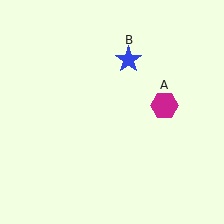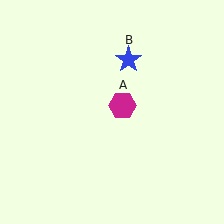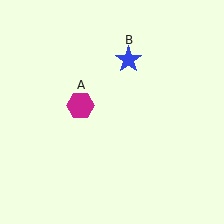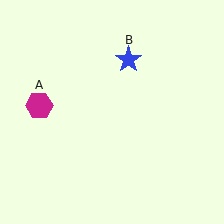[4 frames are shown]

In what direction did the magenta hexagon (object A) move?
The magenta hexagon (object A) moved left.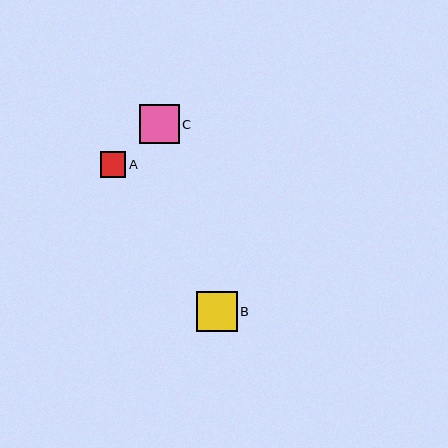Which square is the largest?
Square B is the largest with a size of approximately 40 pixels.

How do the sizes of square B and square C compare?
Square B and square C are approximately the same size.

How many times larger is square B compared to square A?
Square B is approximately 1.6 times the size of square A.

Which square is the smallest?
Square A is the smallest with a size of approximately 26 pixels.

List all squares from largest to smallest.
From largest to smallest: B, C, A.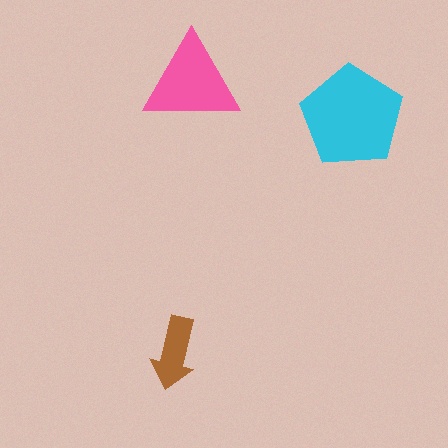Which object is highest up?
The pink triangle is topmost.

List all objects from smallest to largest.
The brown arrow, the pink triangle, the cyan pentagon.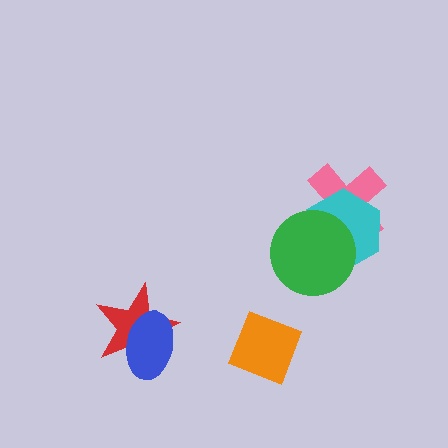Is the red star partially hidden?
Yes, it is partially covered by another shape.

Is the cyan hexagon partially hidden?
Yes, it is partially covered by another shape.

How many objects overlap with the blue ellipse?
1 object overlaps with the blue ellipse.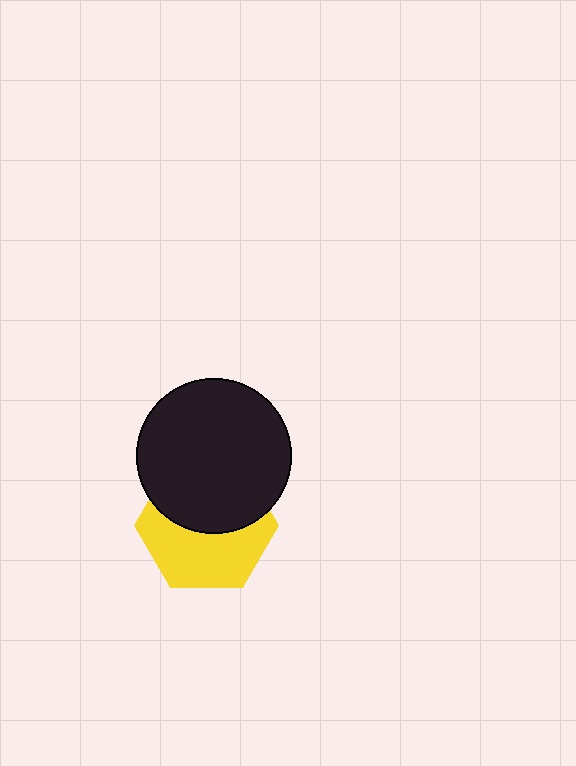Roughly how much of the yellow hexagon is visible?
About half of it is visible (roughly 52%).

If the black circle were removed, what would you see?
You would see the complete yellow hexagon.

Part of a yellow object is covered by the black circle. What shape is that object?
It is a hexagon.